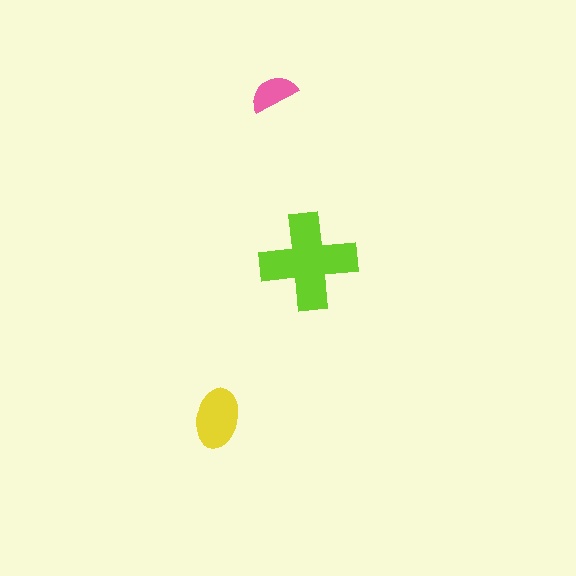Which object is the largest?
The lime cross.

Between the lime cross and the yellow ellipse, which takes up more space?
The lime cross.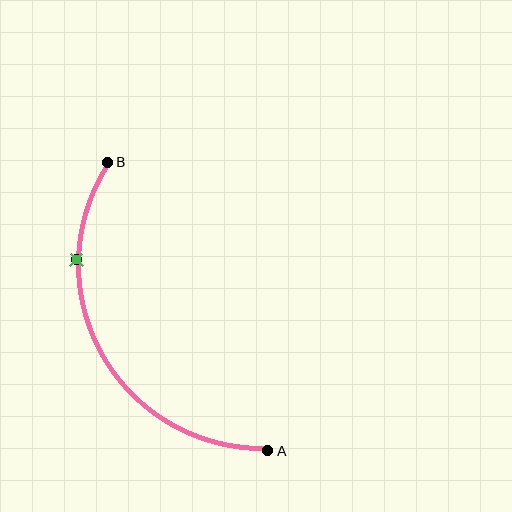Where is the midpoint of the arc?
The arc midpoint is the point on the curve farthest from the straight line joining A and B. It sits to the left of that line.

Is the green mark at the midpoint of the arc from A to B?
No. The green mark lies on the arc but is closer to endpoint B. The arc midpoint would be at the point on the curve equidistant along the arc from both A and B.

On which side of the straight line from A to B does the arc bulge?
The arc bulges to the left of the straight line connecting A and B.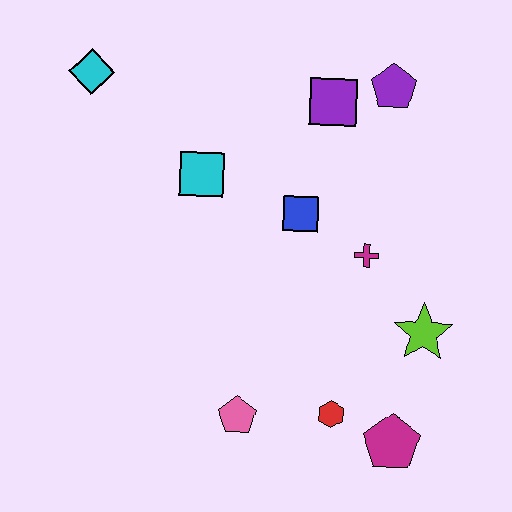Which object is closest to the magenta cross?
The blue square is closest to the magenta cross.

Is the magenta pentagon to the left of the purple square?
No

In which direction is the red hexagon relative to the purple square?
The red hexagon is below the purple square.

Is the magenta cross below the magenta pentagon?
No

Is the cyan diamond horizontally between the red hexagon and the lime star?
No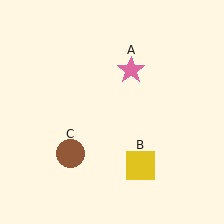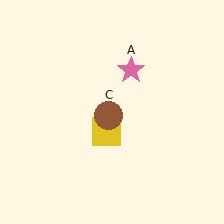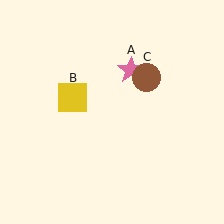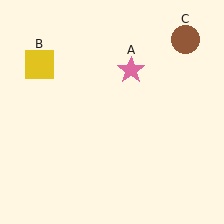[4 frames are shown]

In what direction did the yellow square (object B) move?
The yellow square (object B) moved up and to the left.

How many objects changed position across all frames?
2 objects changed position: yellow square (object B), brown circle (object C).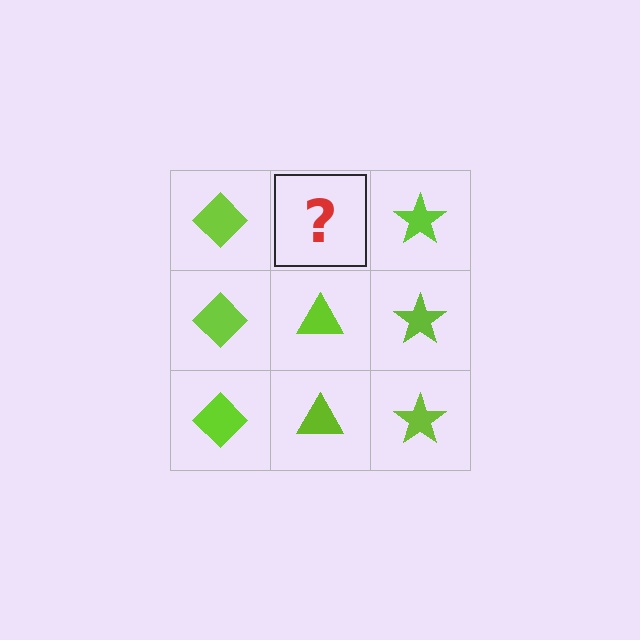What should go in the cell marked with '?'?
The missing cell should contain a lime triangle.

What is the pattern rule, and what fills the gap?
The rule is that each column has a consistent shape. The gap should be filled with a lime triangle.